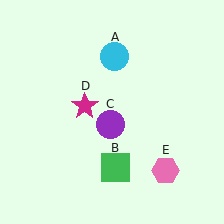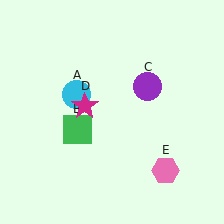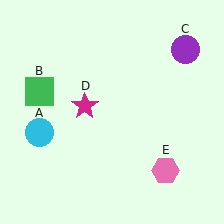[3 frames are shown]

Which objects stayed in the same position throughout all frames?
Magenta star (object D) and pink hexagon (object E) remained stationary.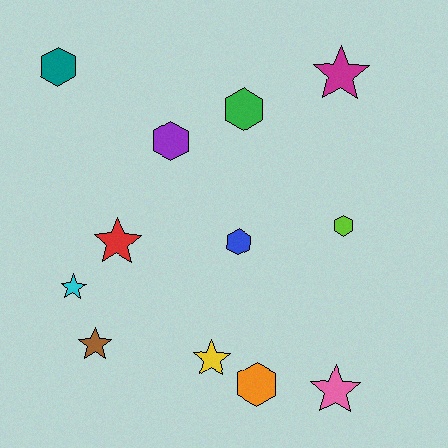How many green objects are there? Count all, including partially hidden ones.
There is 1 green object.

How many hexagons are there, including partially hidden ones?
There are 6 hexagons.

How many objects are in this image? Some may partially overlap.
There are 12 objects.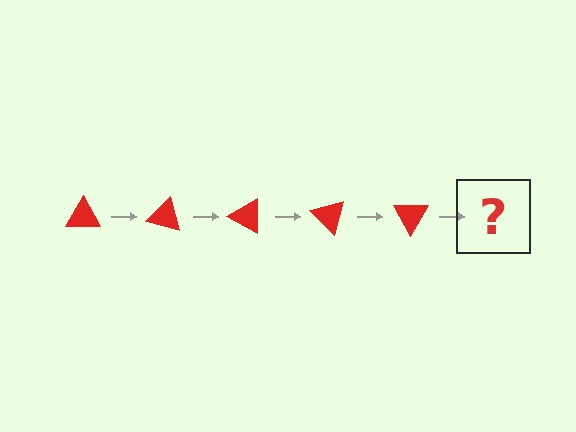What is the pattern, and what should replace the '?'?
The pattern is that the triangle rotates 15 degrees each step. The '?' should be a red triangle rotated 75 degrees.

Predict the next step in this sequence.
The next step is a red triangle rotated 75 degrees.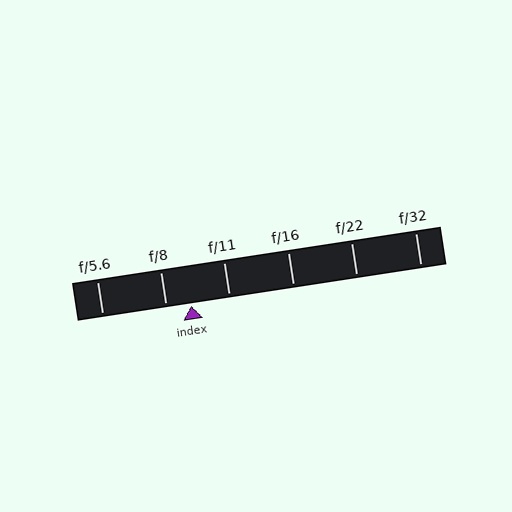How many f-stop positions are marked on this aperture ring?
There are 6 f-stop positions marked.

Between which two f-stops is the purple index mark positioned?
The index mark is between f/8 and f/11.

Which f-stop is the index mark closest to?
The index mark is closest to f/8.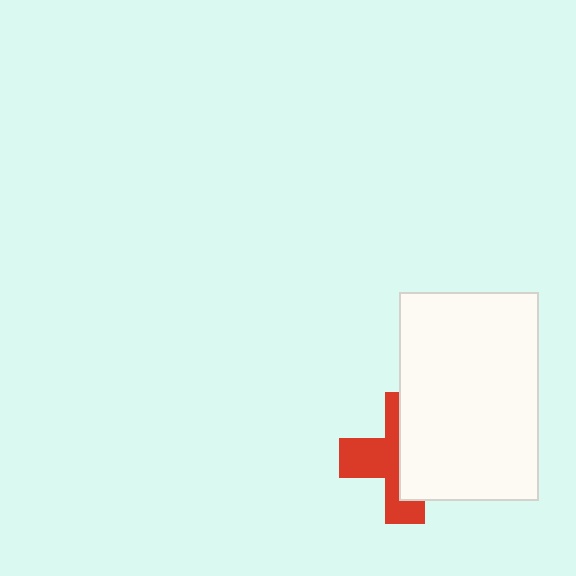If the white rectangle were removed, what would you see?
You would see the complete red cross.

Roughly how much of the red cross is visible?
About half of it is visible (roughly 48%).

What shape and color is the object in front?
The object in front is a white rectangle.